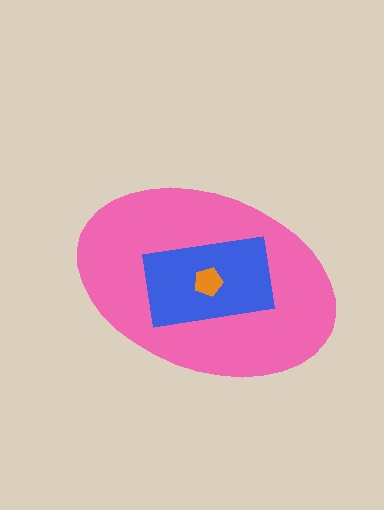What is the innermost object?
The orange pentagon.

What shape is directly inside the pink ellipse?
The blue rectangle.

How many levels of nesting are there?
3.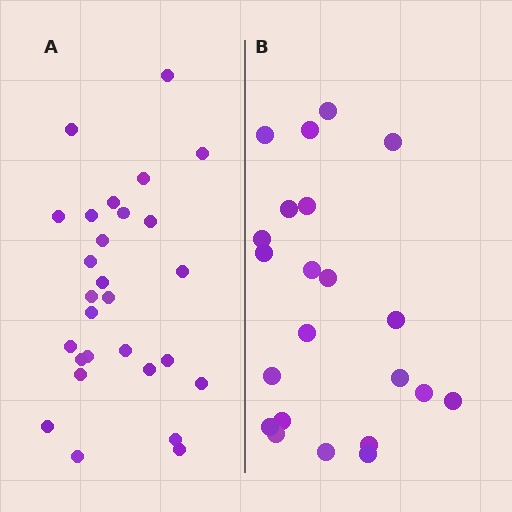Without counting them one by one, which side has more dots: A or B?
Region A (the left region) has more dots.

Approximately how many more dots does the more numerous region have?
Region A has about 6 more dots than region B.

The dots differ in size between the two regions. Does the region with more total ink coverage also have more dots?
No. Region B has more total ink coverage because its dots are larger, but region A actually contains more individual dots. Total area can be misleading — the number of items is what matters here.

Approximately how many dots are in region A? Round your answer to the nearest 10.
About 30 dots. (The exact count is 28, which rounds to 30.)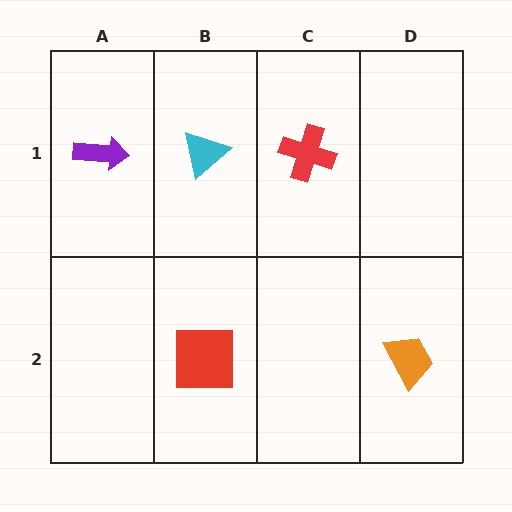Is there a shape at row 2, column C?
No, that cell is empty.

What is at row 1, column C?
A red cross.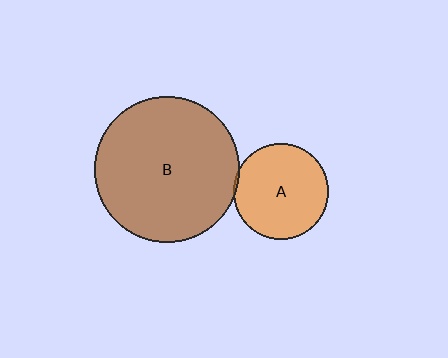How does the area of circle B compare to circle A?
Approximately 2.3 times.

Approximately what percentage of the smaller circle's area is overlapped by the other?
Approximately 5%.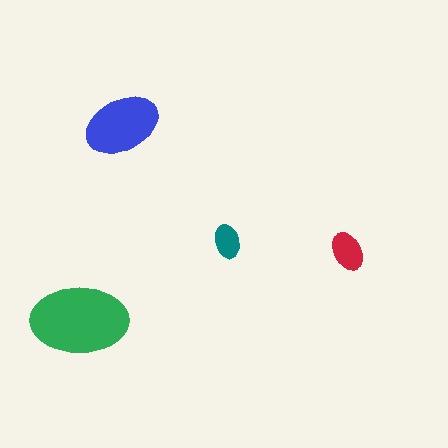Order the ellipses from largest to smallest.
the green one, the blue one, the red one, the teal one.